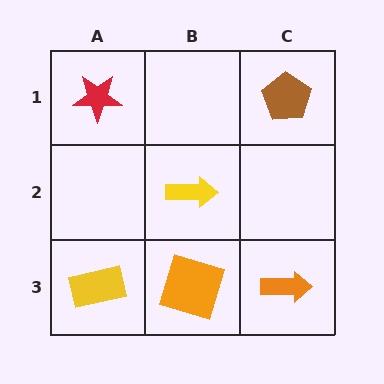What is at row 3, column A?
A yellow rectangle.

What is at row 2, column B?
A yellow arrow.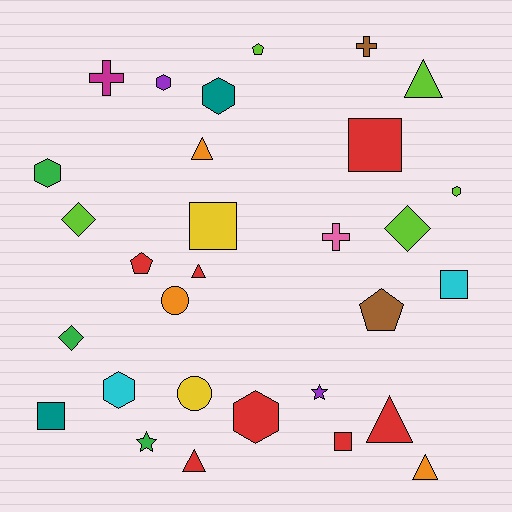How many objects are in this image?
There are 30 objects.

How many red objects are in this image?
There are 7 red objects.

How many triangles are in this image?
There are 6 triangles.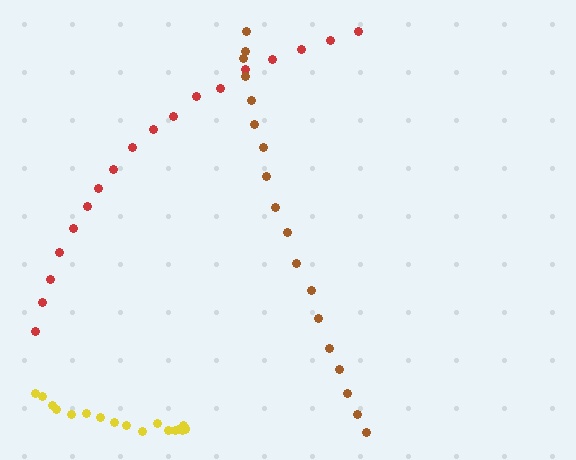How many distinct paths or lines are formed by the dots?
There are 3 distinct paths.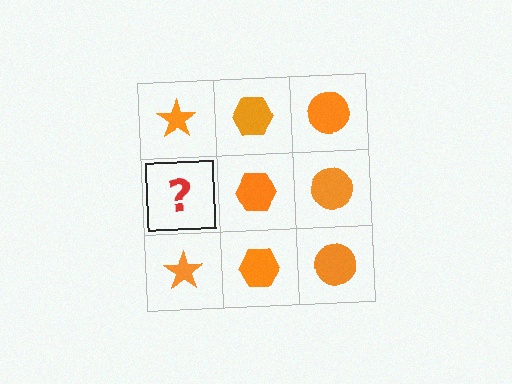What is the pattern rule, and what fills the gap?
The rule is that each column has a consistent shape. The gap should be filled with an orange star.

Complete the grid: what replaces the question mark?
The question mark should be replaced with an orange star.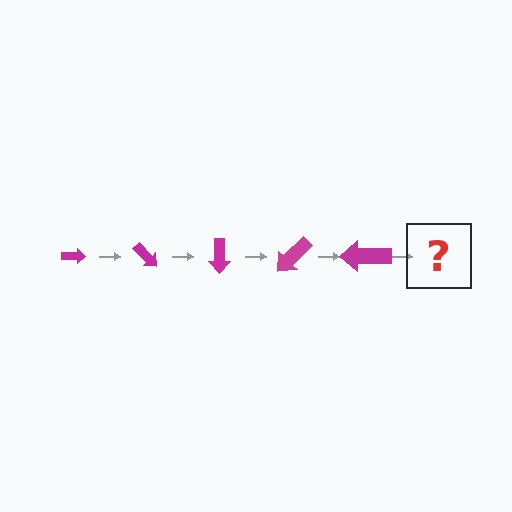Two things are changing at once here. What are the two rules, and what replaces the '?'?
The two rules are that the arrow grows larger each step and it rotates 45 degrees each step. The '?' should be an arrow, larger than the previous one and rotated 225 degrees from the start.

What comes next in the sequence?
The next element should be an arrow, larger than the previous one and rotated 225 degrees from the start.